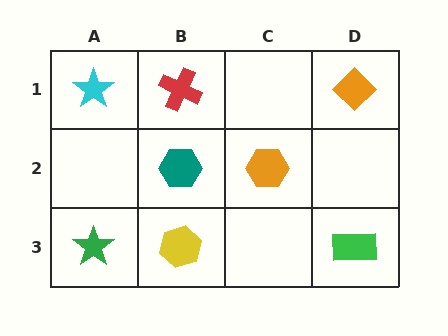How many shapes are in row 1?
3 shapes.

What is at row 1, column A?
A cyan star.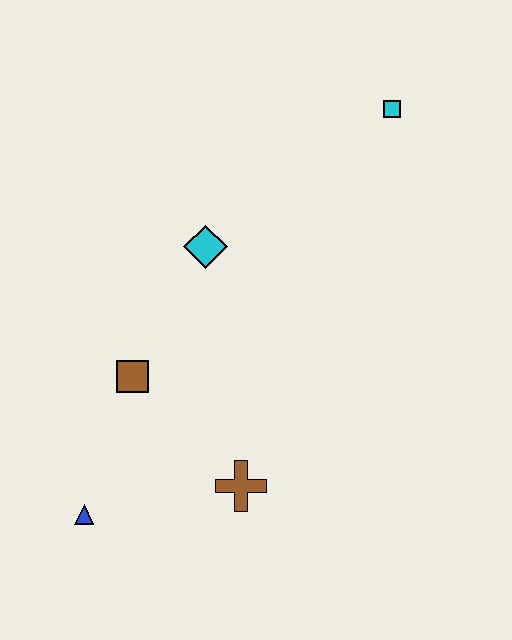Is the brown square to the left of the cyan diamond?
Yes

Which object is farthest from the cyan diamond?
The blue triangle is farthest from the cyan diamond.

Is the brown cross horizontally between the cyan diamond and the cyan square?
Yes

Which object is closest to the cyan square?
The cyan diamond is closest to the cyan square.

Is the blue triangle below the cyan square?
Yes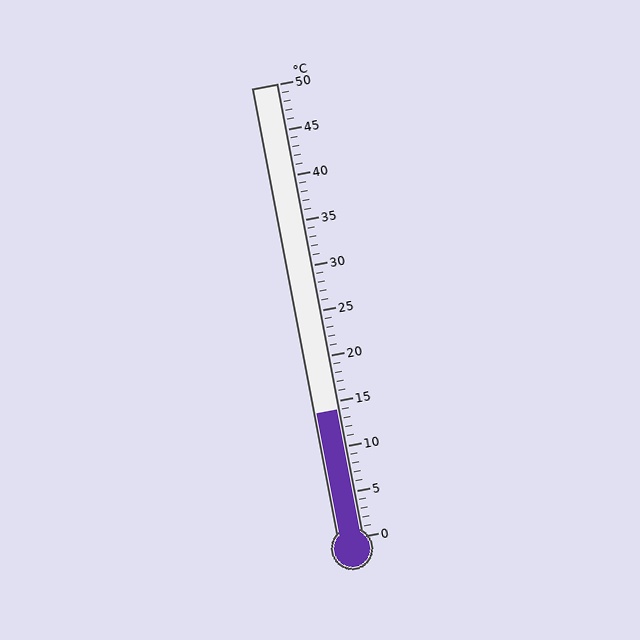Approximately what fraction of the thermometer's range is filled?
The thermometer is filled to approximately 30% of its range.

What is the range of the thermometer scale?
The thermometer scale ranges from 0°C to 50°C.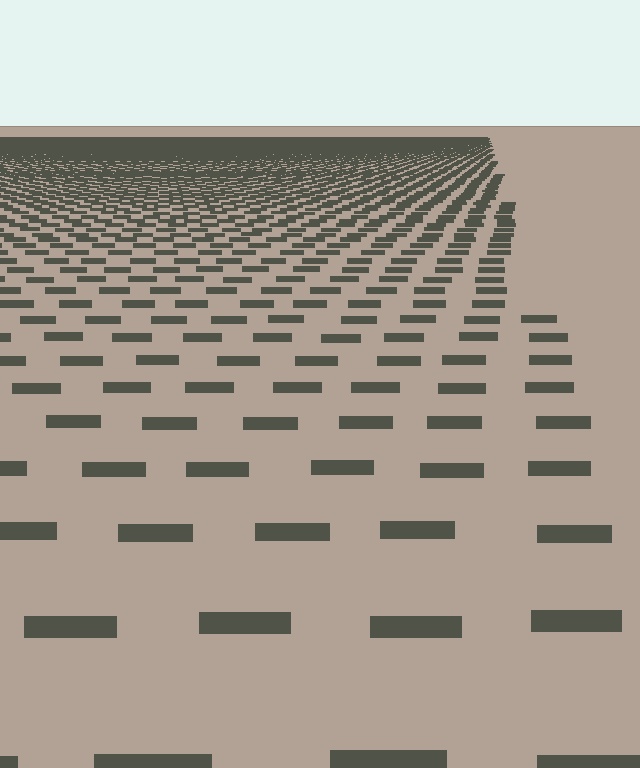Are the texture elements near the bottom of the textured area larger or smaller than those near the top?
Larger. Near the bottom, elements are closer to the viewer and appear at a bigger on-screen size.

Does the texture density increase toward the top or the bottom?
Density increases toward the top.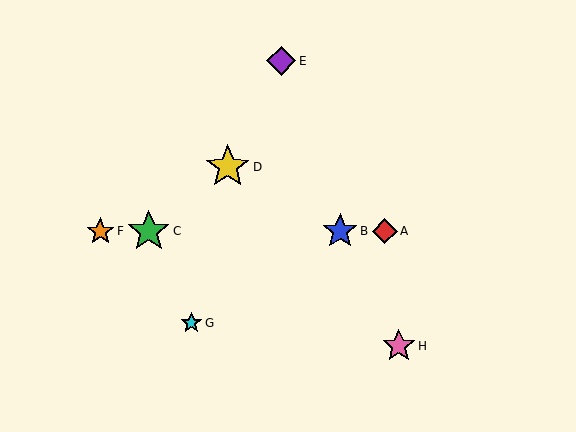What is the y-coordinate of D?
Object D is at y≈167.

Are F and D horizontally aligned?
No, F is at y≈231 and D is at y≈167.